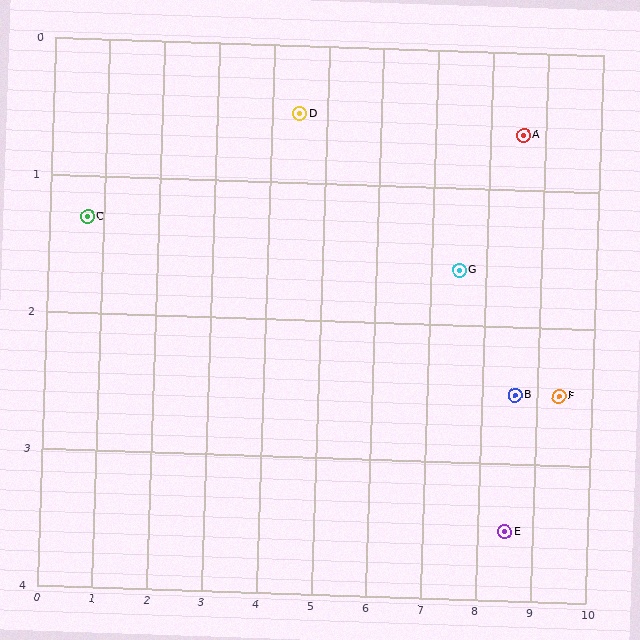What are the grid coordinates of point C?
Point C is at approximately (0.7, 1.3).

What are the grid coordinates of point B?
Point B is at approximately (8.6, 2.5).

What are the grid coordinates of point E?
Point E is at approximately (8.5, 3.5).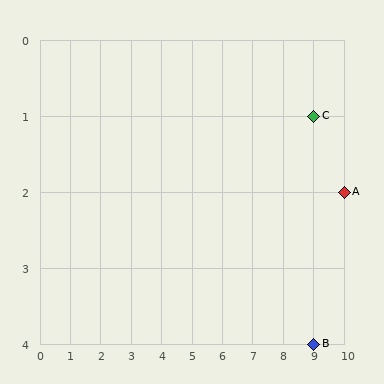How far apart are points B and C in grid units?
Points B and C are 3 rows apart.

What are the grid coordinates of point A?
Point A is at grid coordinates (10, 2).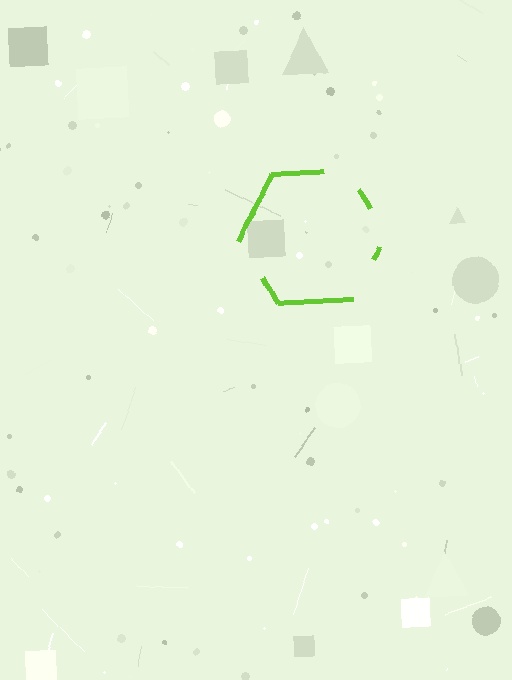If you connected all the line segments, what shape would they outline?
They would outline a hexagon.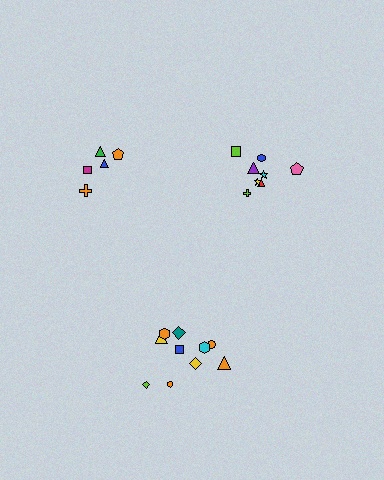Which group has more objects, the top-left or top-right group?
The top-right group.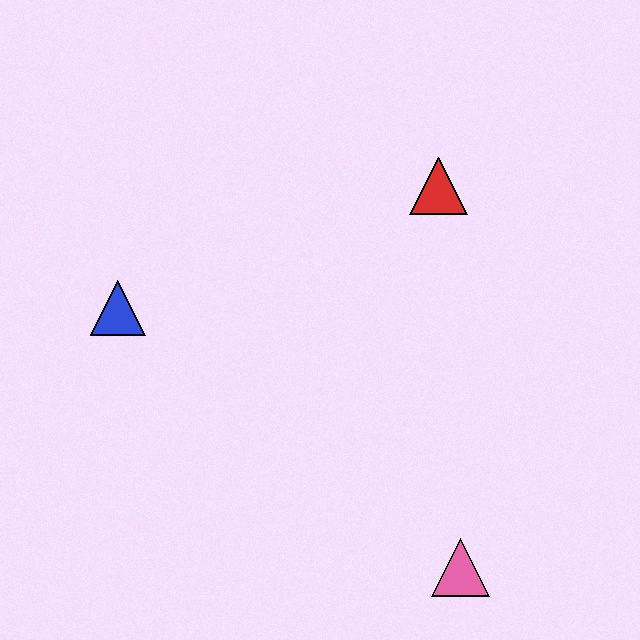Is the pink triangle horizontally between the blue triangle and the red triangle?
No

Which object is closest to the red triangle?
The blue triangle is closest to the red triangle.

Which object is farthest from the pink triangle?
The blue triangle is farthest from the pink triangle.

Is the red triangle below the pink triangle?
No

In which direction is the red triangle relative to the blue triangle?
The red triangle is to the right of the blue triangle.